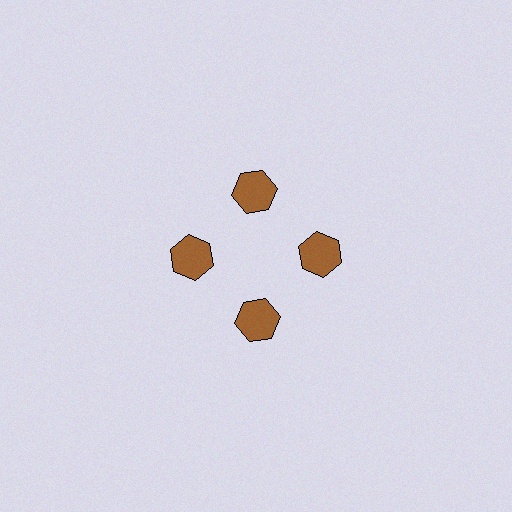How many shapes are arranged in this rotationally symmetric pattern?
There are 4 shapes, arranged in 4 groups of 1.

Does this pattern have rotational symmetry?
Yes, this pattern has 4-fold rotational symmetry. It looks the same after rotating 90 degrees around the center.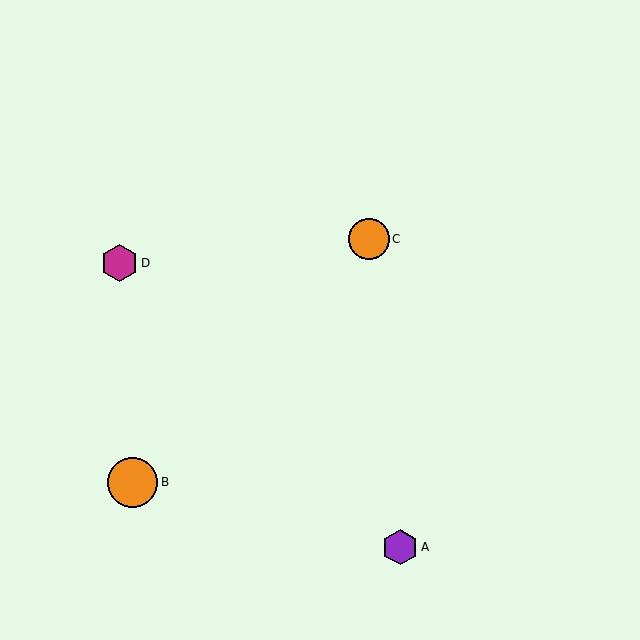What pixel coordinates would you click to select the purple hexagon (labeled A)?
Click at (400, 547) to select the purple hexagon A.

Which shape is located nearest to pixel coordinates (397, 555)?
The purple hexagon (labeled A) at (400, 547) is nearest to that location.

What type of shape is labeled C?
Shape C is an orange circle.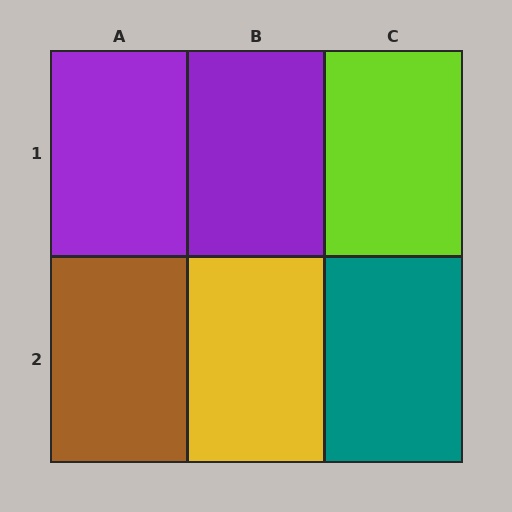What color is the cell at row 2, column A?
Brown.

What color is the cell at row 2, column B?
Yellow.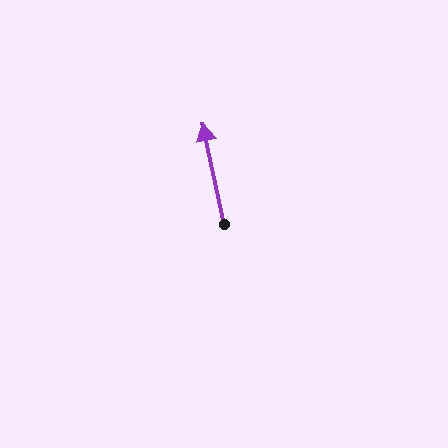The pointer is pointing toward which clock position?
Roughly 12 o'clock.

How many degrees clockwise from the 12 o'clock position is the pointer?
Approximately 348 degrees.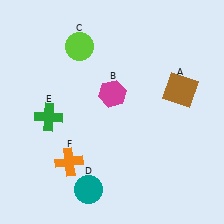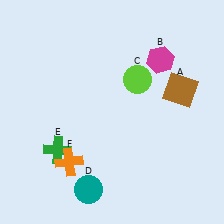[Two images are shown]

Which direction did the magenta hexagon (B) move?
The magenta hexagon (B) moved right.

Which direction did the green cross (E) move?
The green cross (E) moved down.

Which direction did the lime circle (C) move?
The lime circle (C) moved right.